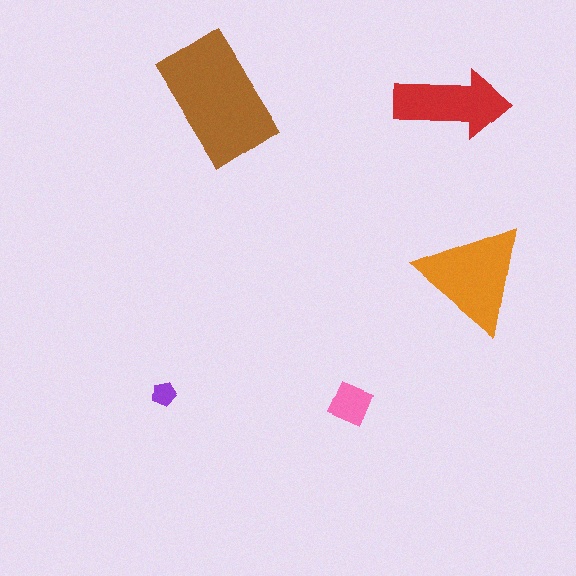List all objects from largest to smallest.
The brown rectangle, the orange triangle, the red arrow, the pink square, the purple pentagon.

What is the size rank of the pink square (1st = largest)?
4th.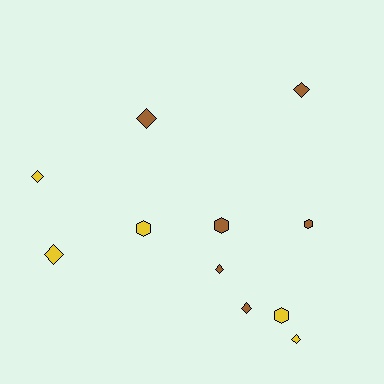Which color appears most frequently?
Brown, with 6 objects.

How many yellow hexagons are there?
There are 2 yellow hexagons.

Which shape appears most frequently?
Diamond, with 7 objects.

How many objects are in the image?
There are 11 objects.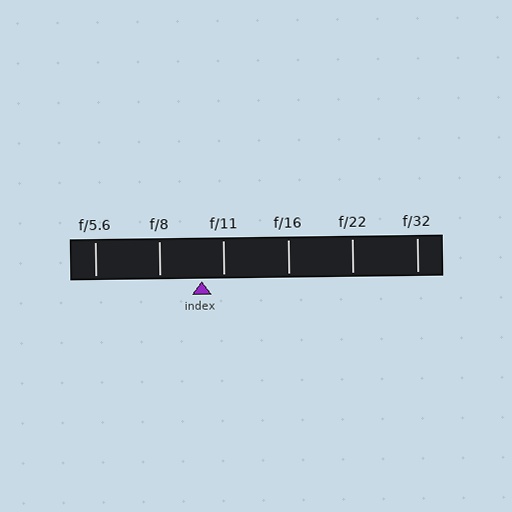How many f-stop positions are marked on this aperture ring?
There are 6 f-stop positions marked.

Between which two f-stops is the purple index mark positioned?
The index mark is between f/8 and f/11.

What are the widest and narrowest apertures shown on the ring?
The widest aperture shown is f/5.6 and the narrowest is f/32.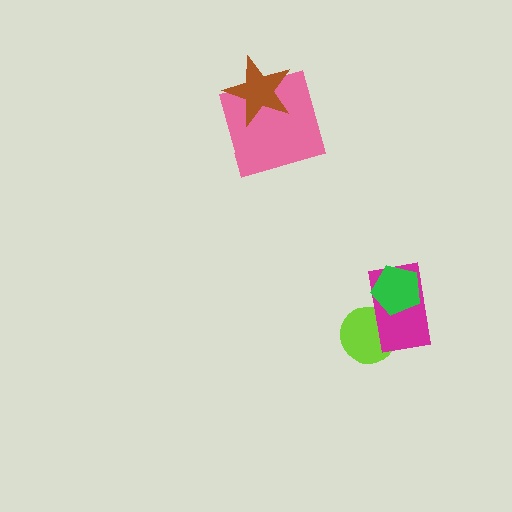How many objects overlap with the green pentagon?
1 object overlaps with the green pentagon.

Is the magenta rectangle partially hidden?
Yes, it is partially covered by another shape.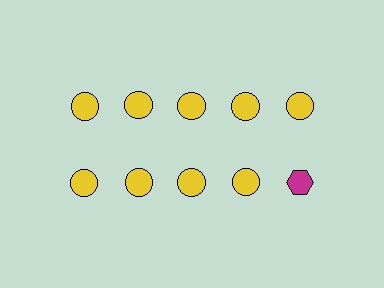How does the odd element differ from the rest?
It differs in both color (magenta instead of yellow) and shape (hexagon instead of circle).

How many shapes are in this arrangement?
There are 10 shapes arranged in a grid pattern.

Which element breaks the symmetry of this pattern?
The magenta hexagon in the second row, rightmost column breaks the symmetry. All other shapes are yellow circles.